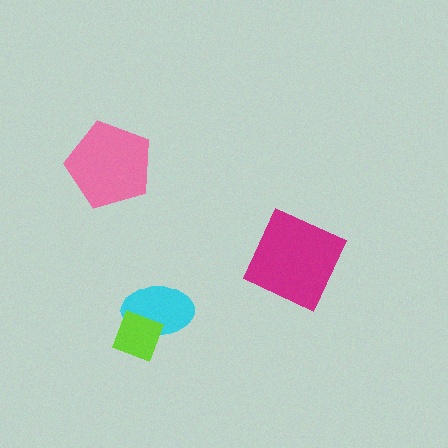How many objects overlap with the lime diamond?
1 object overlaps with the lime diamond.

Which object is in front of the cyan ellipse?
The lime diamond is in front of the cyan ellipse.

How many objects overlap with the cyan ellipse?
1 object overlaps with the cyan ellipse.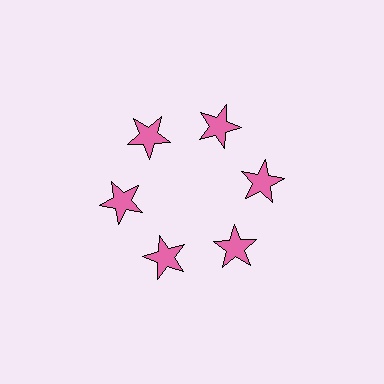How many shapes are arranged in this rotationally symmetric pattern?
There are 6 shapes, arranged in 6 groups of 1.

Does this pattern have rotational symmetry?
Yes, this pattern has 6-fold rotational symmetry. It looks the same after rotating 60 degrees around the center.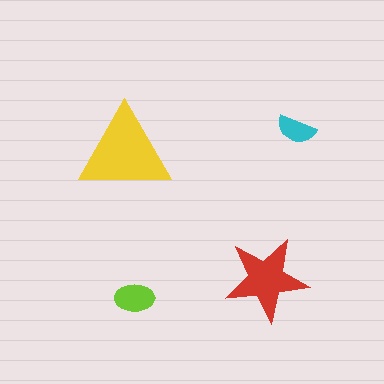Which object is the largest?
The yellow triangle.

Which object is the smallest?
The cyan semicircle.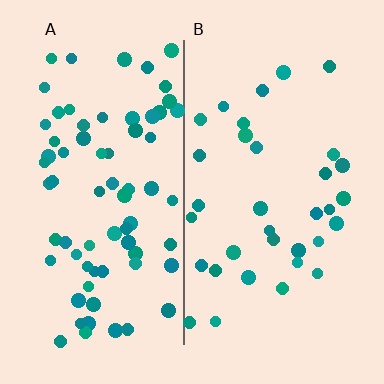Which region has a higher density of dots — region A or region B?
A (the left).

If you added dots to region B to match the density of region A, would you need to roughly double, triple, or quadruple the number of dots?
Approximately double.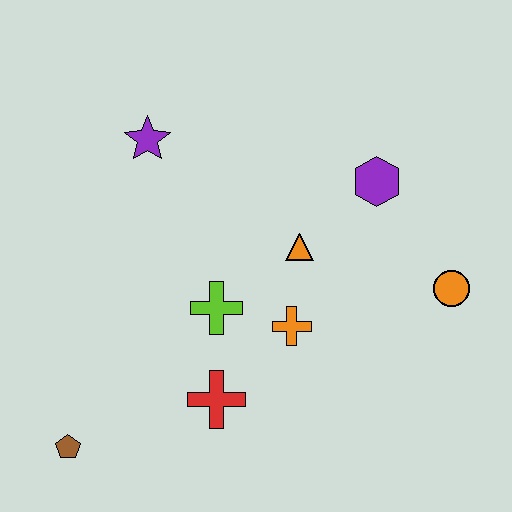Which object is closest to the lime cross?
The orange cross is closest to the lime cross.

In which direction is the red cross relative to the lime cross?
The red cross is below the lime cross.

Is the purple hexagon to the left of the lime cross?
No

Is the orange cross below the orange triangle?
Yes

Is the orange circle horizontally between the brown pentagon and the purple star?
No